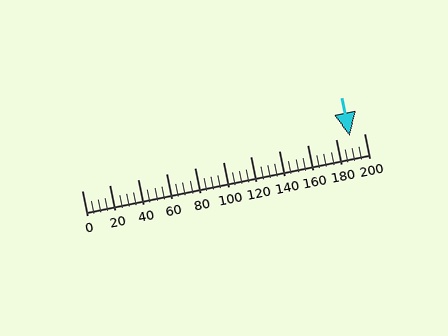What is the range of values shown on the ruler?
The ruler shows values from 0 to 200.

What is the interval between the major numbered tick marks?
The major tick marks are spaced 20 units apart.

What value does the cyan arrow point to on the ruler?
The cyan arrow points to approximately 190.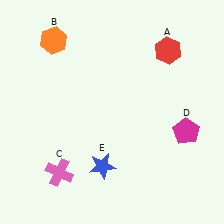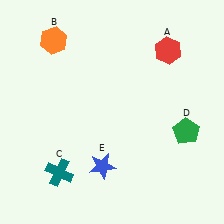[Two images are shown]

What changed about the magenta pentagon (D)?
In Image 1, D is magenta. In Image 2, it changed to green.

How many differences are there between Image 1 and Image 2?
There are 2 differences between the two images.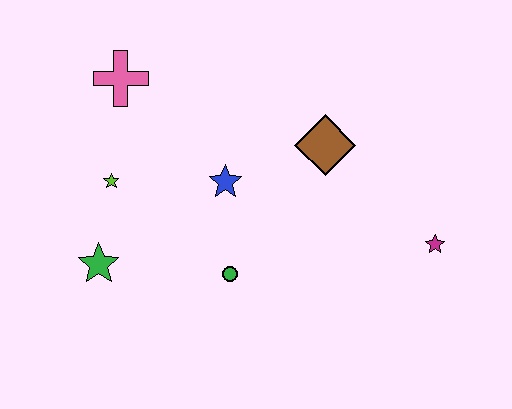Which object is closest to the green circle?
The blue star is closest to the green circle.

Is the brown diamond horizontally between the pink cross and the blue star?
No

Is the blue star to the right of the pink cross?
Yes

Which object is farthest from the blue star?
The magenta star is farthest from the blue star.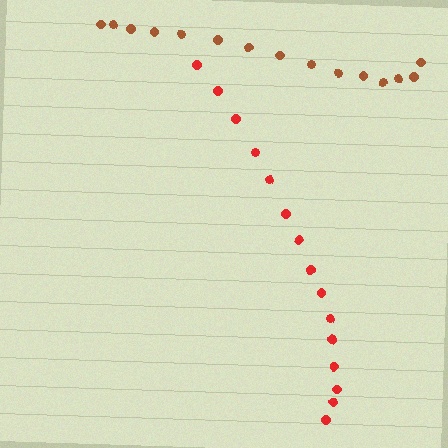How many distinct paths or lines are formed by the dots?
There are 2 distinct paths.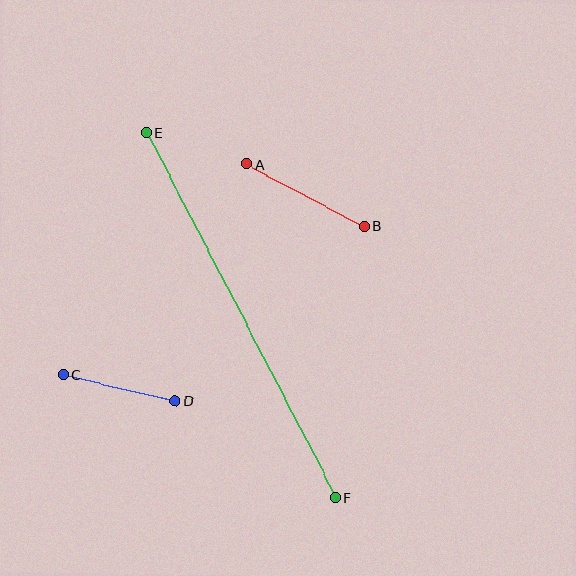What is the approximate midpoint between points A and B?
The midpoint is at approximately (305, 195) pixels.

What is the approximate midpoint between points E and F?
The midpoint is at approximately (241, 315) pixels.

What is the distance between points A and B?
The distance is approximately 133 pixels.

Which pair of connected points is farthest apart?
Points E and F are farthest apart.